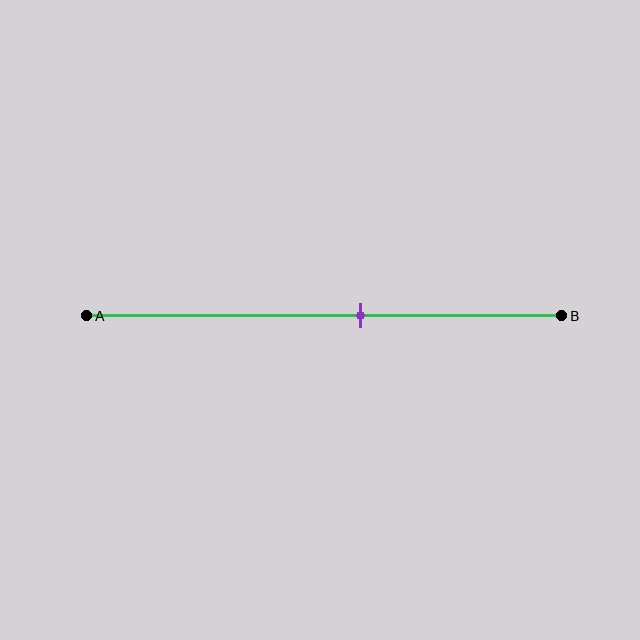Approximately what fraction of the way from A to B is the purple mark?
The purple mark is approximately 60% of the way from A to B.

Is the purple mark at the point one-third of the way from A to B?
No, the mark is at about 60% from A, not at the 33% one-third point.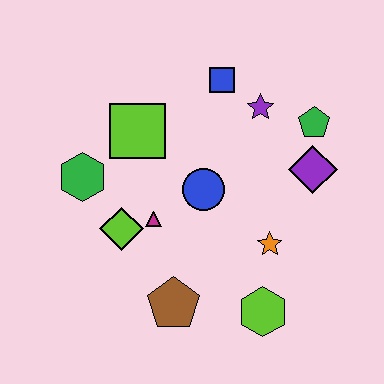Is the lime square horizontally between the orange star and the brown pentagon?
No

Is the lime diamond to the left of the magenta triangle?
Yes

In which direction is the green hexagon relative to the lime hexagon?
The green hexagon is to the left of the lime hexagon.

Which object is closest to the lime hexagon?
The orange star is closest to the lime hexagon.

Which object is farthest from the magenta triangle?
The green pentagon is farthest from the magenta triangle.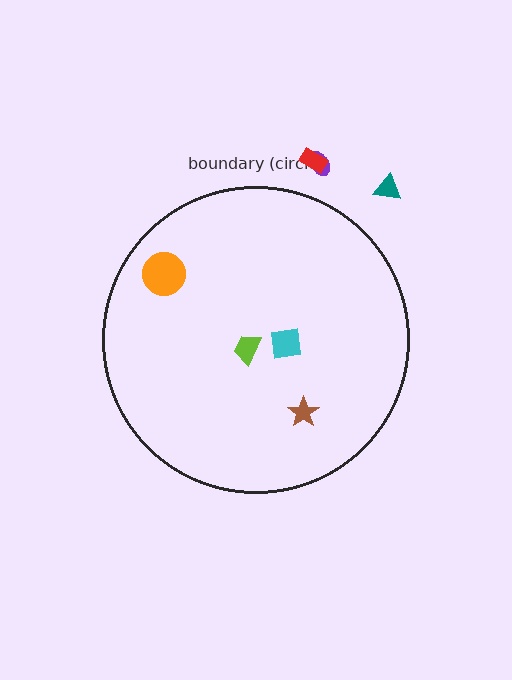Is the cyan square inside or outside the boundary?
Inside.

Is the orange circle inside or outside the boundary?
Inside.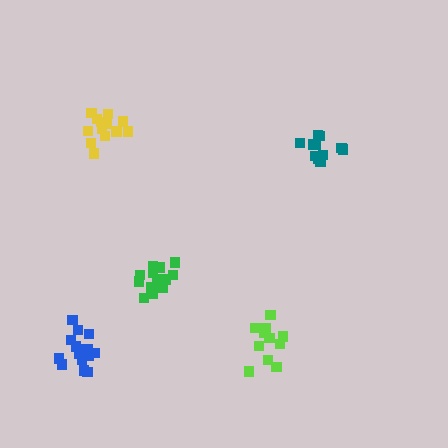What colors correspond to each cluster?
The clusters are colored: blue, teal, yellow, lime, green.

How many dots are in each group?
Group 1: 16 dots, Group 2: 11 dots, Group 3: 13 dots, Group 4: 12 dots, Group 5: 17 dots (69 total).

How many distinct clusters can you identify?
There are 5 distinct clusters.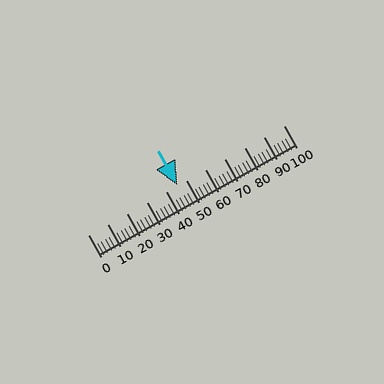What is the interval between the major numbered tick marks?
The major tick marks are spaced 10 units apart.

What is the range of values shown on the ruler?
The ruler shows values from 0 to 100.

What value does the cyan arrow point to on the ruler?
The cyan arrow points to approximately 46.